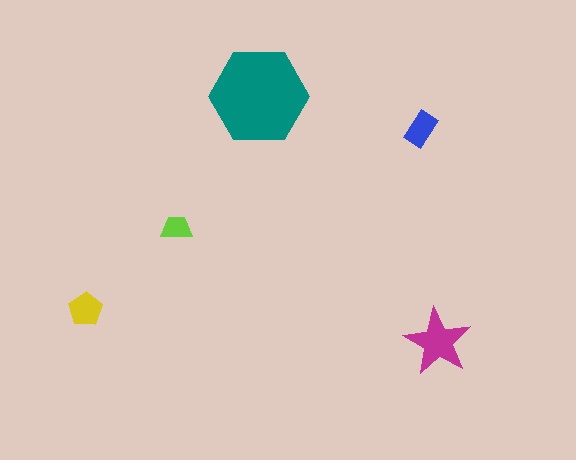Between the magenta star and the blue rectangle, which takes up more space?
The magenta star.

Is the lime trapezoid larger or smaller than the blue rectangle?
Smaller.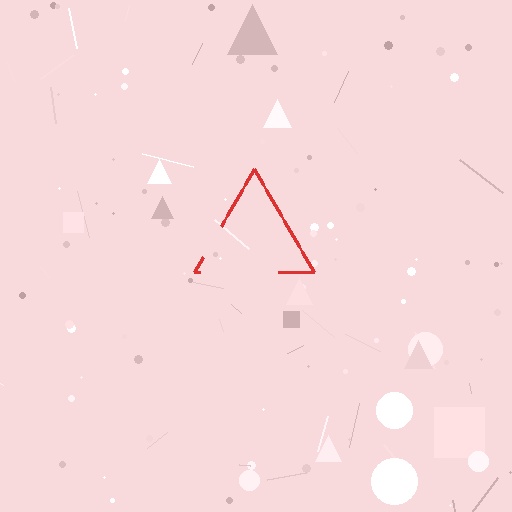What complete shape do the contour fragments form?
The contour fragments form a triangle.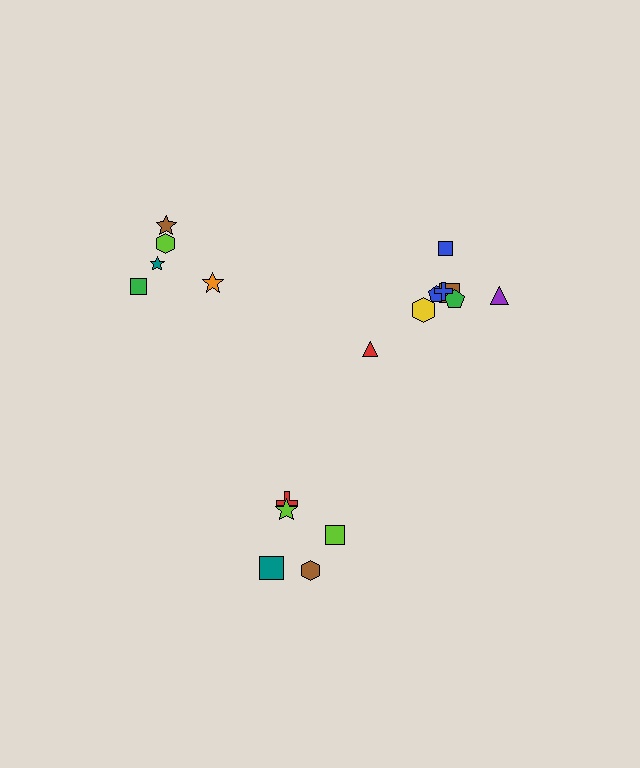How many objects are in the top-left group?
There are 5 objects.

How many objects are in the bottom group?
There are 5 objects.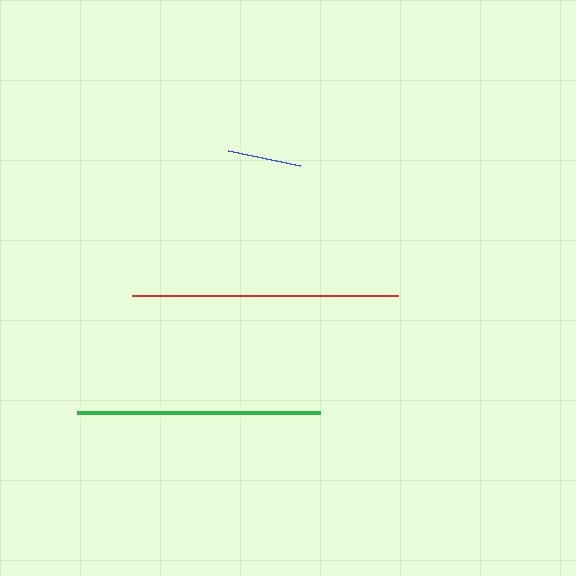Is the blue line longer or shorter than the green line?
The green line is longer than the blue line.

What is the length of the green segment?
The green segment is approximately 243 pixels long.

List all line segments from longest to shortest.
From longest to shortest: red, green, blue.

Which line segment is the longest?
The red line is the longest at approximately 266 pixels.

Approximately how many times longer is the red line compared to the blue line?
The red line is approximately 3.7 times the length of the blue line.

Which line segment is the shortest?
The blue line is the shortest at approximately 73 pixels.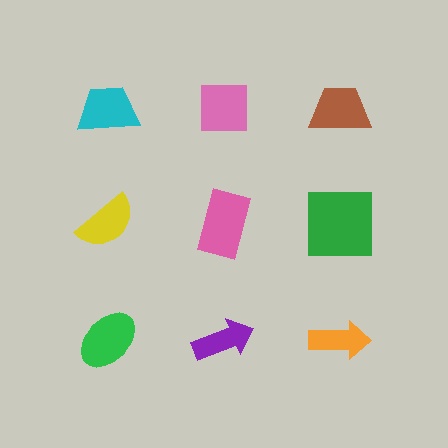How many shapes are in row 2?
3 shapes.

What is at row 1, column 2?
A pink square.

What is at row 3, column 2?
A purple arrow.